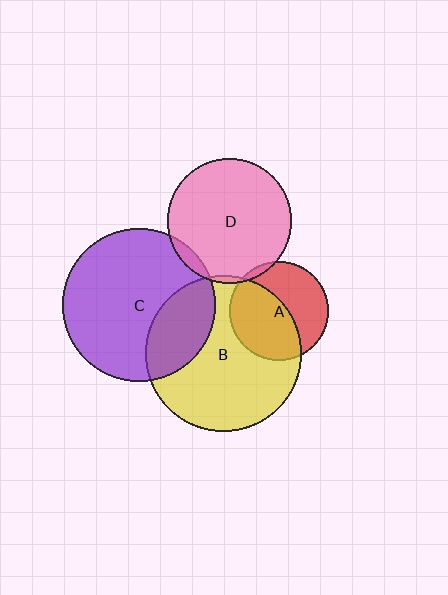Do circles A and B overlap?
Yes.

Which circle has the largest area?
Circle B (yellow).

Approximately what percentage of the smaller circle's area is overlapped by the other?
Approximately 55%.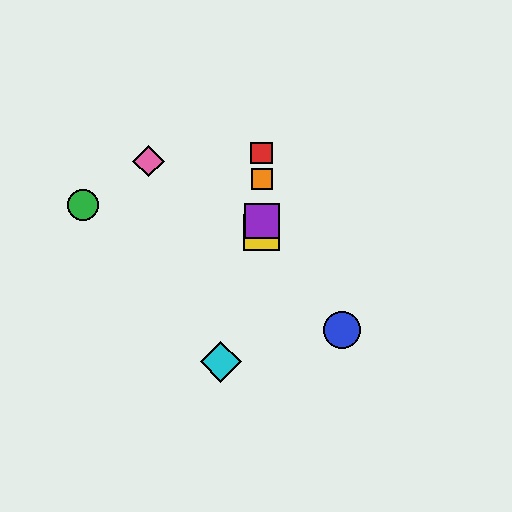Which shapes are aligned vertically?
The red square, the yellow square, the purple square, the orange square are aligned vertically.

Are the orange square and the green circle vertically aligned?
No, the orange square is at x≈262 and the green circle is at x≈83.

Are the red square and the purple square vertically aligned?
Yes, both are at x≈262.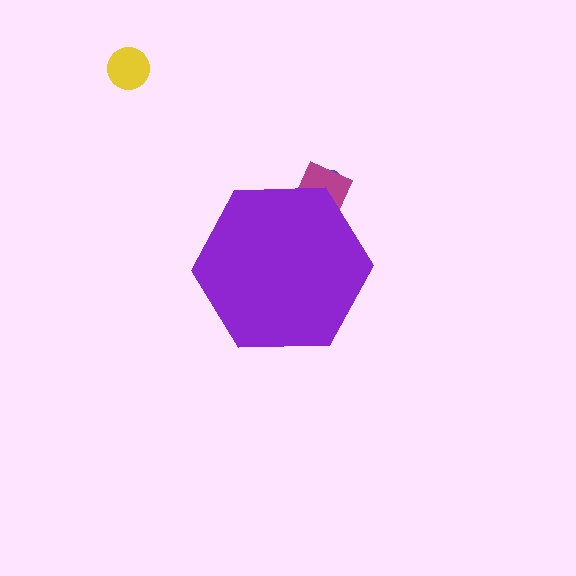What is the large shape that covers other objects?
A purple hexagon.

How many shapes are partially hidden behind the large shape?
2 shapes are partially hidden.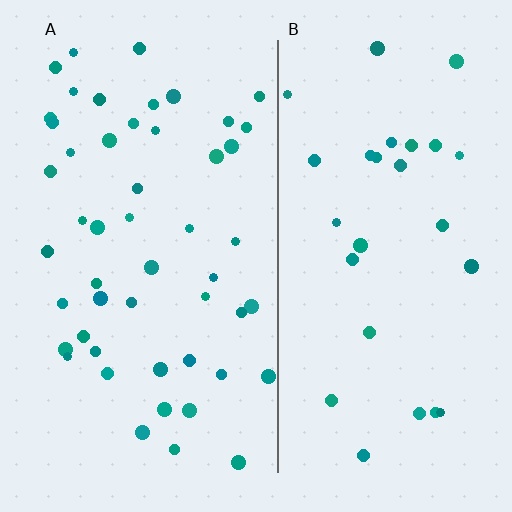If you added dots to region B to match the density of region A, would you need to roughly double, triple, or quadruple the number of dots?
Approximately double.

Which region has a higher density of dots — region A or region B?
A (the left).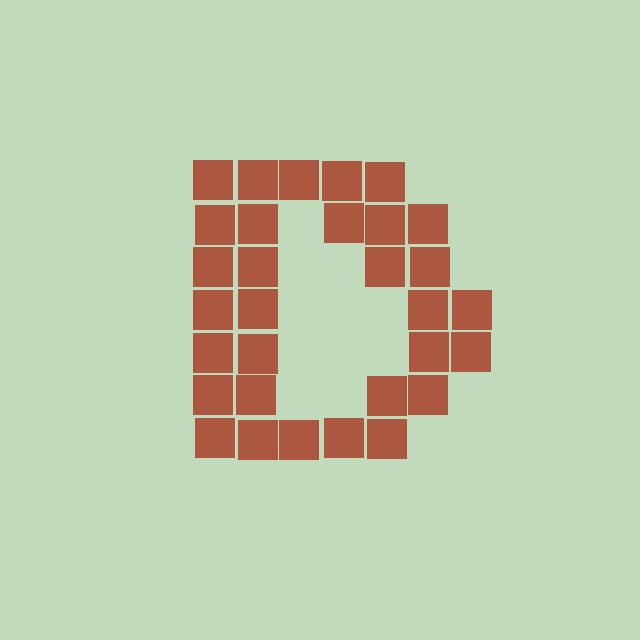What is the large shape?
The large shape is the letter D.